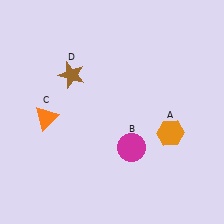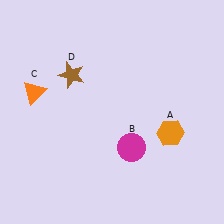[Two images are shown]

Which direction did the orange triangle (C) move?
The orange triangle (C) moved up.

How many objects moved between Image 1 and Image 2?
1 object moved between the two images.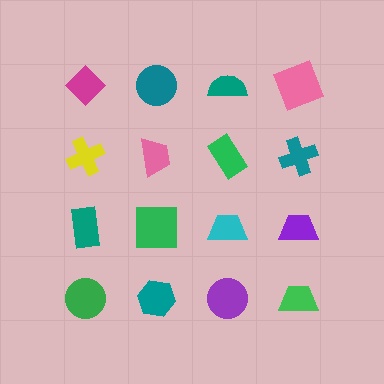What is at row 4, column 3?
A purple circle.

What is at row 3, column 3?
A cyan trapezoid.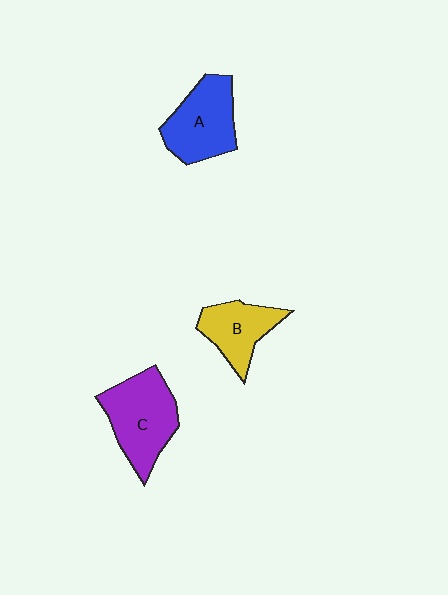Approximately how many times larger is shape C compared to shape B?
Approximately 1.4 times.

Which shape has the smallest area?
Shape B (yellow).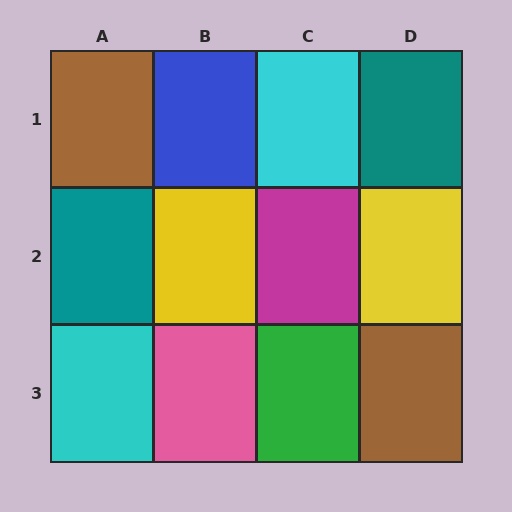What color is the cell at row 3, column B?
Pink.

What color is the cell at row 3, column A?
Cyan.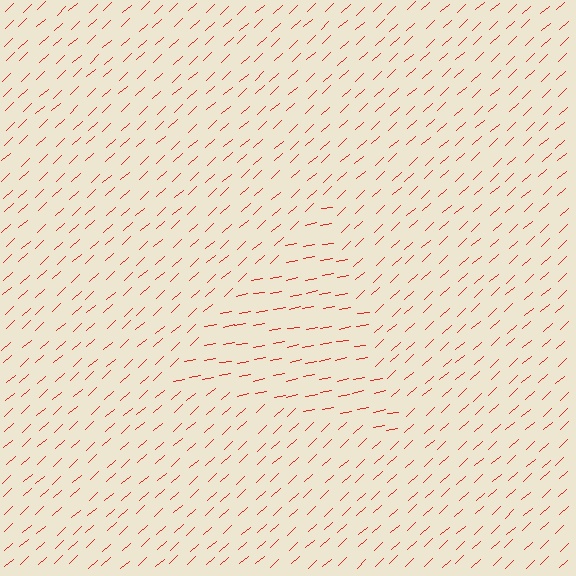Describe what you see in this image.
The image is filled with small red line segments. A triangle region in the image has lines oriented differently from the surrounding lines, creating a visible texture boundary.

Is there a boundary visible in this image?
Yes, there is a texture boundary formed by a change in line orientation.